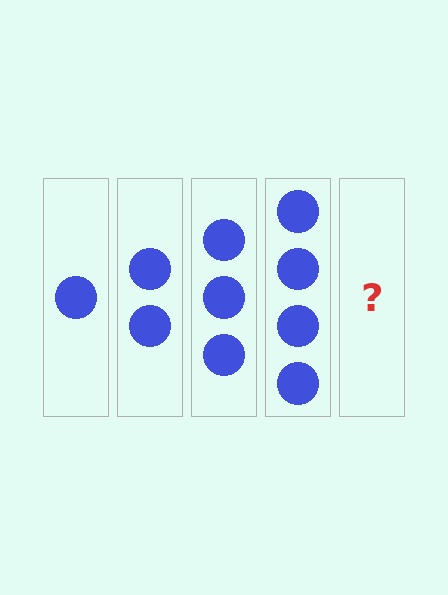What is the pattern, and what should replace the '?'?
The pattern is that each step adds one more circle. The '?' should be 5 circles.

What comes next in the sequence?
The next element should be 5 circles.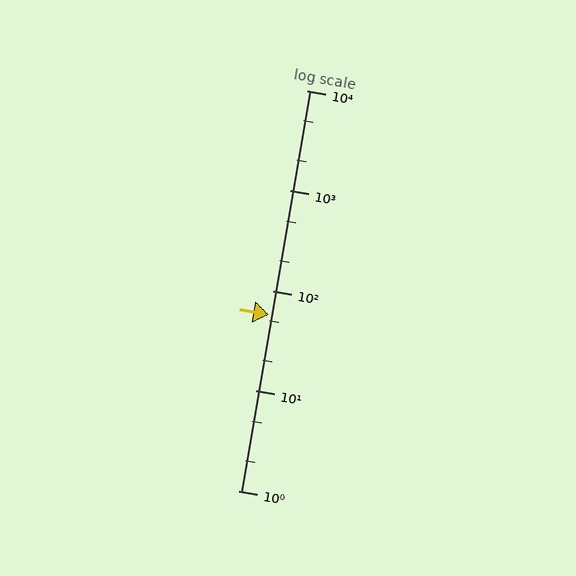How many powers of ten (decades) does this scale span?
The scale spans 4 decades, from 1 to 10000.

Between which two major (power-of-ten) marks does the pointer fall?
The pointer is between 10 and 100.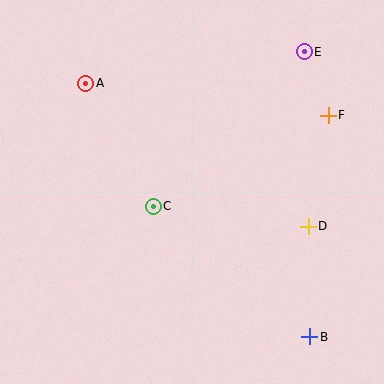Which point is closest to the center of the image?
Point C at (153, 206) is closest to the center.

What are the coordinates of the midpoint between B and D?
The midpoint between B and D is at (309, 282).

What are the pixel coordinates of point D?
Point D is at (308, 226).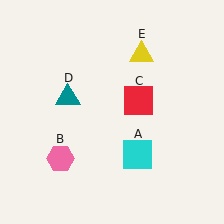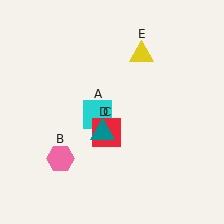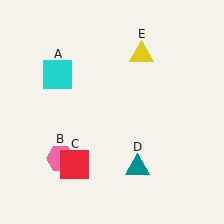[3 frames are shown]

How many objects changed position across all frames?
3 objects changed position: cyan square (object A), red square (object C), teal triangle (object D).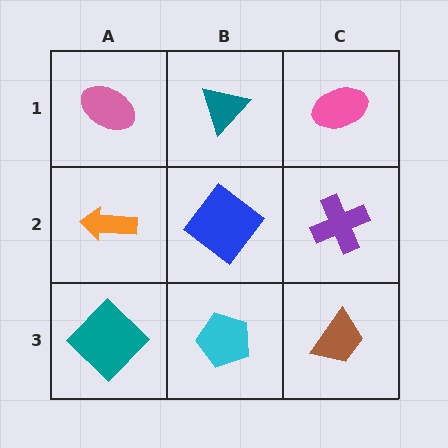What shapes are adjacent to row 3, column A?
An orange arrow (row 2, column A), a cyan pentagon (row 3, column B).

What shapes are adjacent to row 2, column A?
A pink ellipse (row 1, column A), a teal diamond (row 3, column A), a blue diamond (row 2, column B).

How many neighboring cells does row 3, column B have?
3.